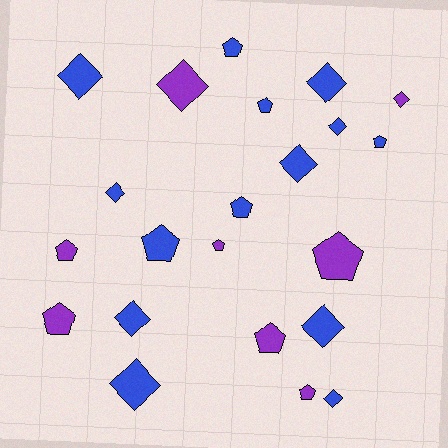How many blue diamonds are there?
There are 9 blue diamonds.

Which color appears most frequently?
Blue, with 14 objects.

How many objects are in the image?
There are 22 objects.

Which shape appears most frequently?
Pentagon, with 11 objects.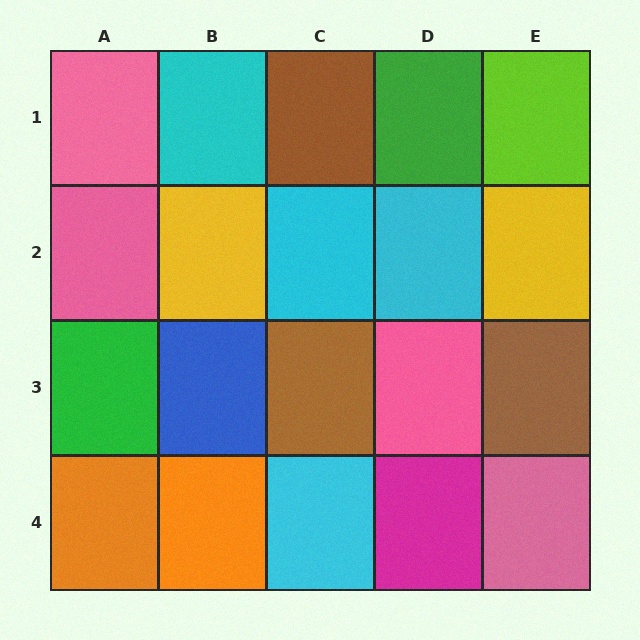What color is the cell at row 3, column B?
Blue.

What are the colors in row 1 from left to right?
Pink, cyan, brown, green, lime.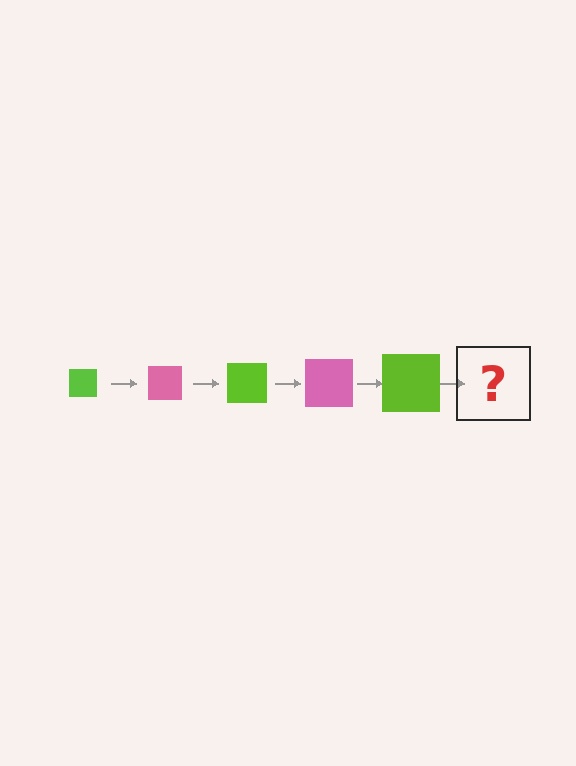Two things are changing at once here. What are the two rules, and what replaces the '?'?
The two rules are that the square grows larger each step and the color cycles through lime and pink. The '?' should be a pink square, larger than the previous one.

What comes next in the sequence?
The next element should be a pink square, larger than the previous one.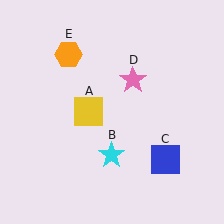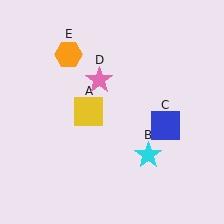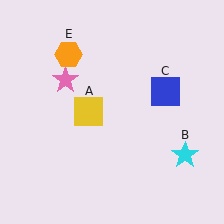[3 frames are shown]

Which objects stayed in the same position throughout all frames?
Yellow square (object A) and orange hexagon (object E) remained stationary.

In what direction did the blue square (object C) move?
The blue square (object C) moved up.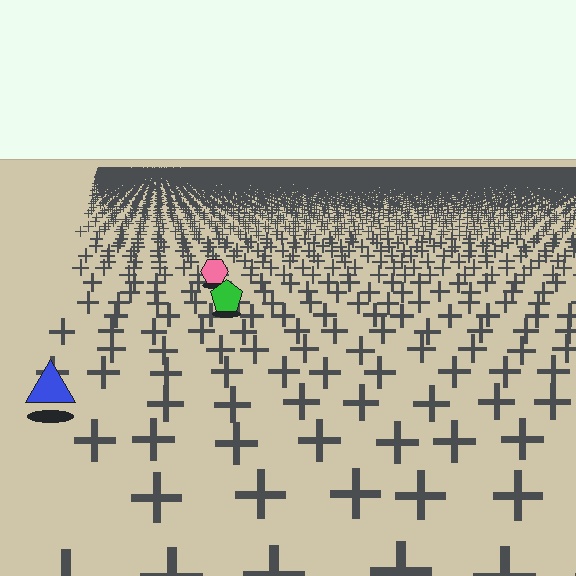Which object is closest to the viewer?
The blue triangle is closest. The texture marks near it are larger and more spread out.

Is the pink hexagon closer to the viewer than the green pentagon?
No. The green pentagon is closer — you can tell from the texture gradient: the ground texture is coarser near it.